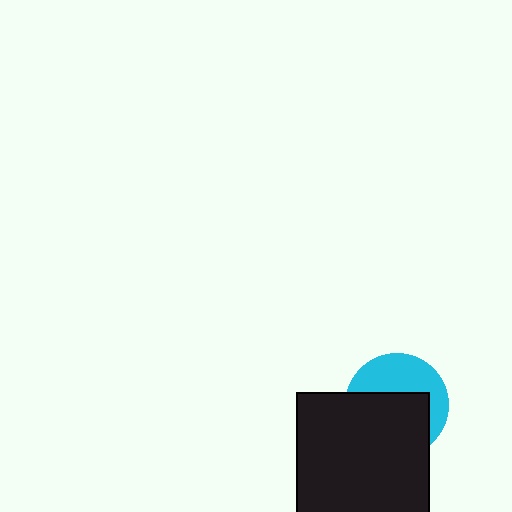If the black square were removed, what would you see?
You would see the complete cyan circle.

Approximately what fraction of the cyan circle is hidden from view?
Roughly 57% of the cyan circle is hidden behind the black square.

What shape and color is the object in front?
The object in front is a black square.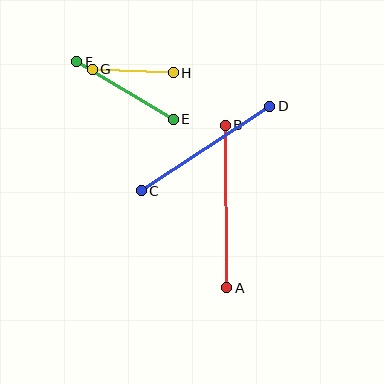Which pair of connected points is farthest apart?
Points A and B are farthest apart.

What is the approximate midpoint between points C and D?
The midpoint is at approximately (206, 149) pixels.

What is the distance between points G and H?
The distance is approximately 81 pixels.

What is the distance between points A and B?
The distance is approximately 162 pixels.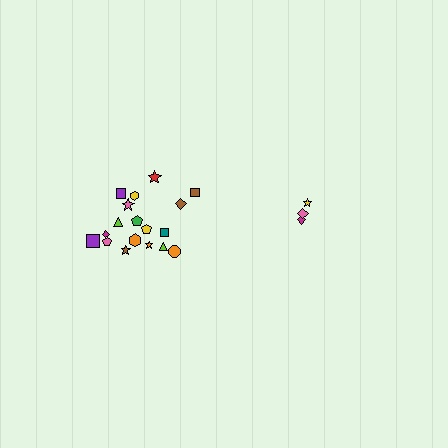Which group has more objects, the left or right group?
The left group.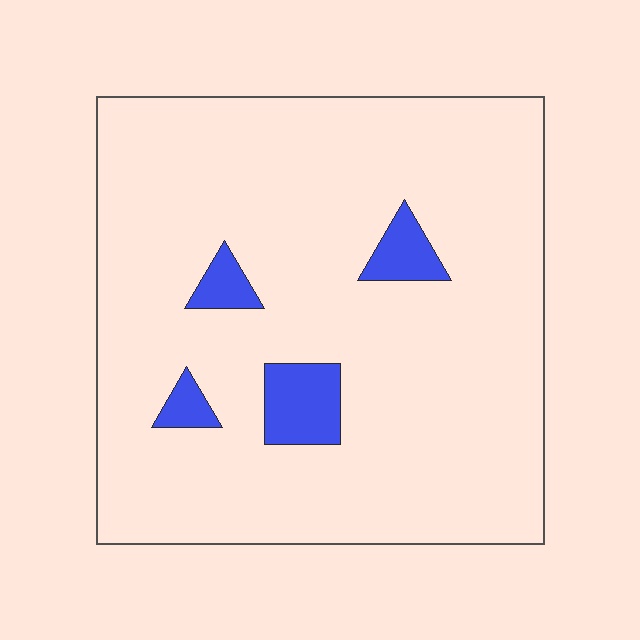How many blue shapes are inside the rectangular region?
4.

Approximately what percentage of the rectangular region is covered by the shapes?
Approximately 10%.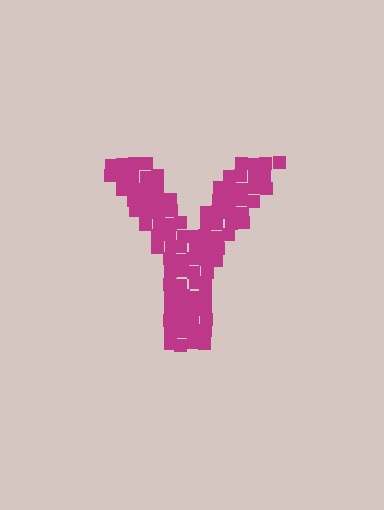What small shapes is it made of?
It is made of small squares.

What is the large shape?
The large shape is the letter Y.